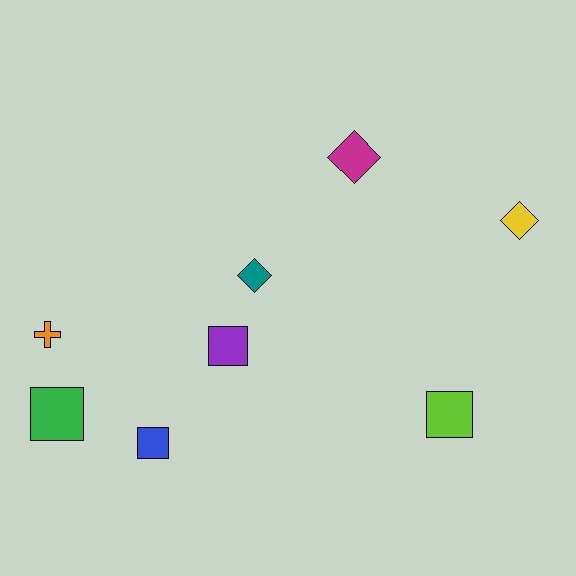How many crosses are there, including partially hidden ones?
There is 1 cross.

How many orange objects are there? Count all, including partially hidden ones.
There is 1 orange object.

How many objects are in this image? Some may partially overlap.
There are 8 objects.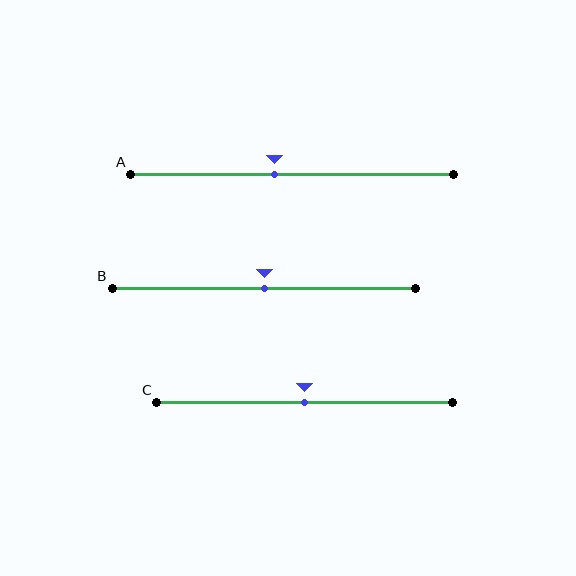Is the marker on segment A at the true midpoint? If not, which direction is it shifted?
No, the marker on segment A is shifted to the left by about 5% of the segment length.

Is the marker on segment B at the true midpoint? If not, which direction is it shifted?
Yes, the marker on segment B is at the true midpoint.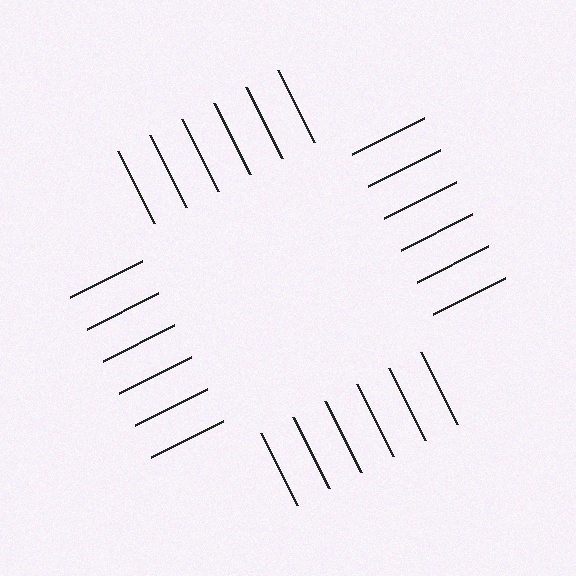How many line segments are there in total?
24 — 6 along each of the 4 edges.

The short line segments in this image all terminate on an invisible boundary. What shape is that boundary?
An illusory square — the line segments terminate on its edges but no continuous stroke is drawn.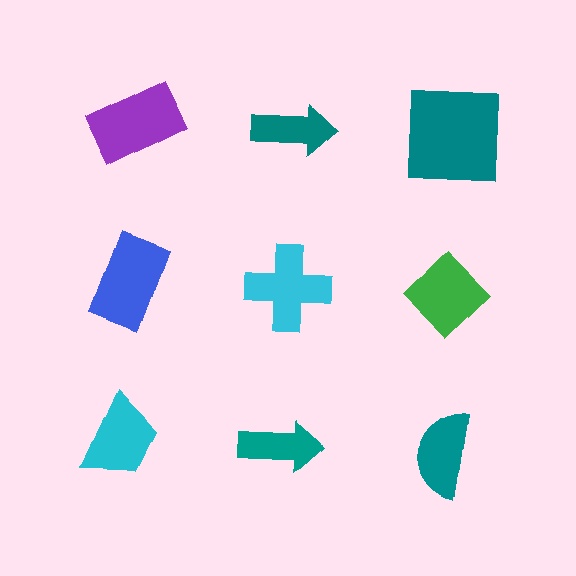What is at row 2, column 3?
A green diamond.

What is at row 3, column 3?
A teal semicircle.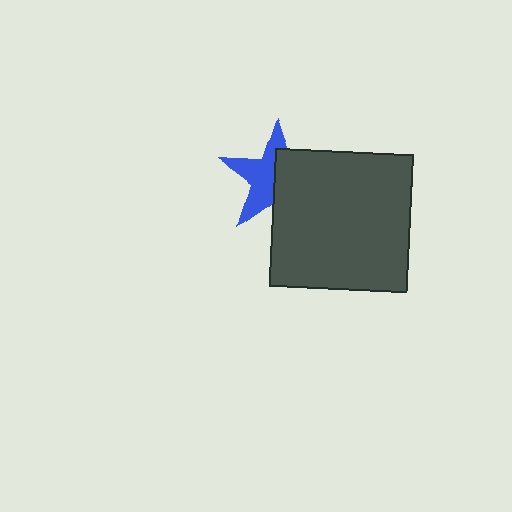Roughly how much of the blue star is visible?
About half of it is visible (roughly 51%).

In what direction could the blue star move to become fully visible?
The blue star could move left. That would shift it out from behind the dark gray square entirely.